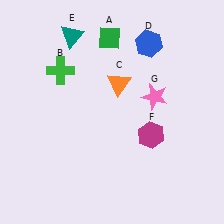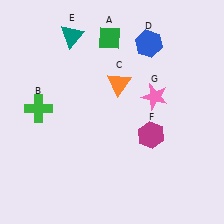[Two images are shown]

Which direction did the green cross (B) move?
The green cross (B) moved down.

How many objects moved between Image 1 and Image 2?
1 object moved between the two images.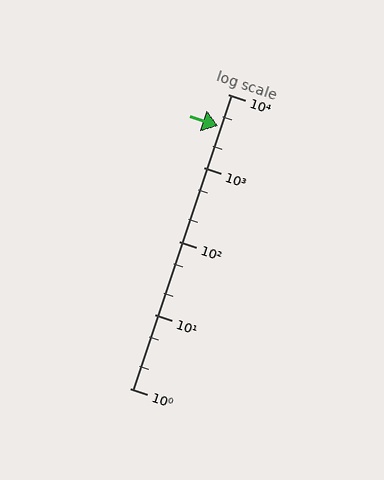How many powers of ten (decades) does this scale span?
The scale spans 4 decades, from 1 to 10000.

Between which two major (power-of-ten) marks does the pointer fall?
The pointer is between 1000 and 10000.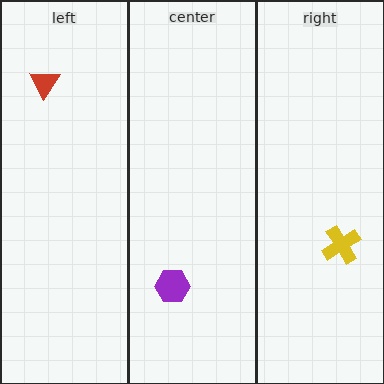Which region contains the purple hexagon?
The center region.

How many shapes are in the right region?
1.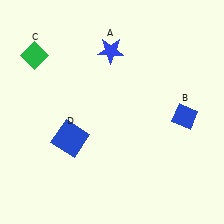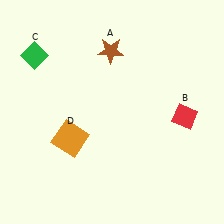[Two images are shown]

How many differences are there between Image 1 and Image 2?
There are 3 differences between the two images.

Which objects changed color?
A changed from blue to brown. B changed from blue to red. D changed from blue to orange.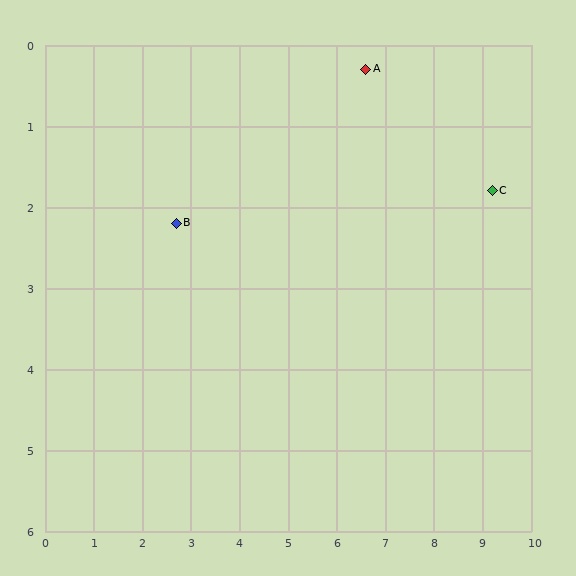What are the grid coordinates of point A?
Point A is at approximately (6.6, 0.3).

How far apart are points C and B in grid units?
Points C and B are about 6.5 grid units apart.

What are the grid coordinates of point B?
Point B is at approximately (2.7, 2.2).